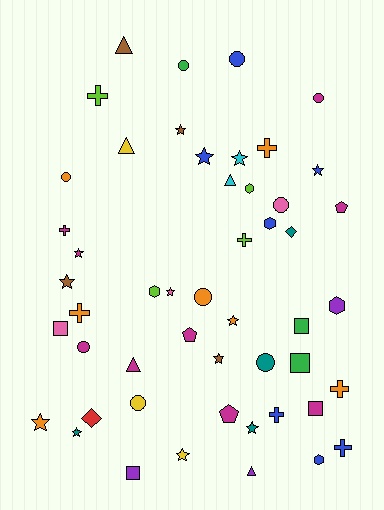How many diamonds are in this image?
There are 2 diamonds.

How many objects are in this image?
There are 50 objects.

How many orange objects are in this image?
There are 7 orange objects.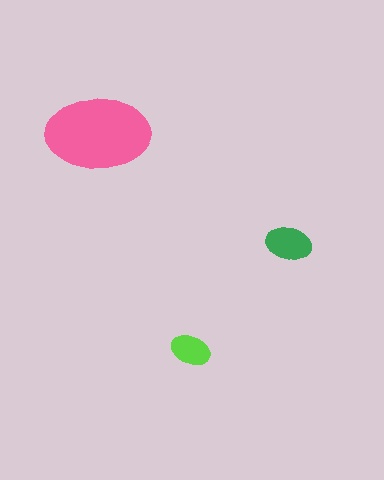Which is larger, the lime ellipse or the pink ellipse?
The pink one.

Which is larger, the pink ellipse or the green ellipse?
The pink one.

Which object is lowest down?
The lime ellipse is bottommost.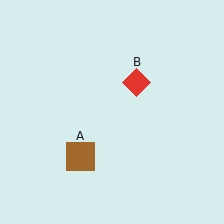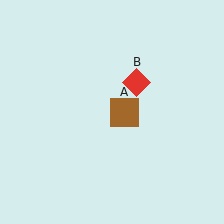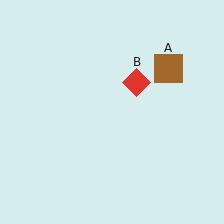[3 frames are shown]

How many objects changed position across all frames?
1 object changed position: brown square (object A).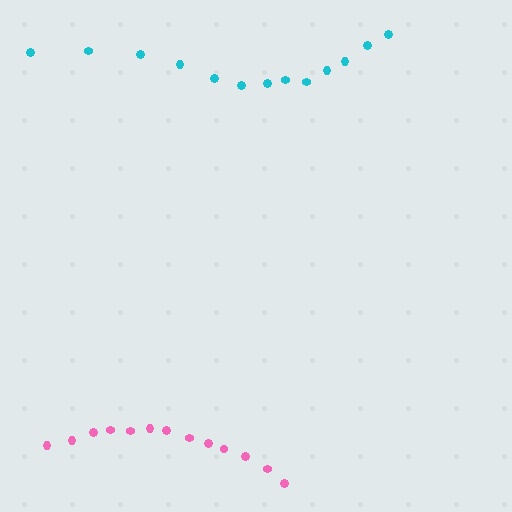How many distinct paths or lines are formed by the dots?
There are 2 distinct paths.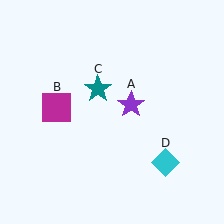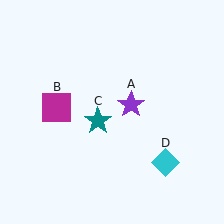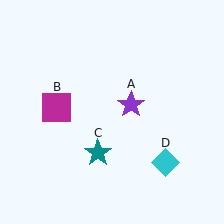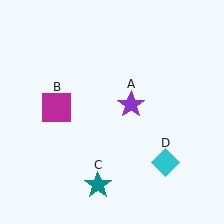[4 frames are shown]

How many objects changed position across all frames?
1 object changed position: teal star (object C).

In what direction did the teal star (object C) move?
The teal star (object C) moved down.